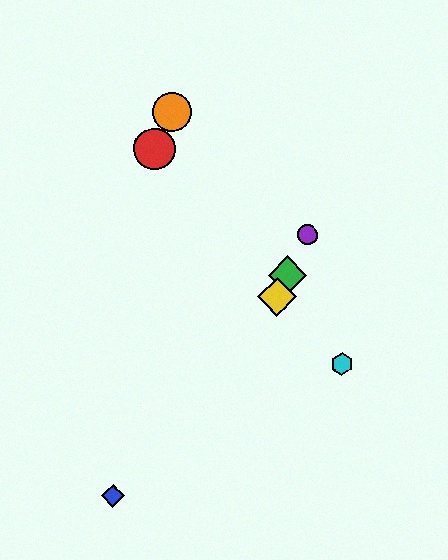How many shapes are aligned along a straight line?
3 shapes (the green diamond, the yellow diamond, the purple circle) are aligned along a straight line.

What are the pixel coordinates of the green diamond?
The green diamond is at (288, 275).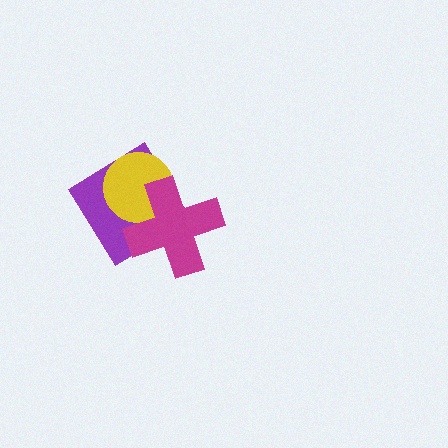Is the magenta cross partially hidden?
No, no other shape covers it.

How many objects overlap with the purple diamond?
2 objects overlap with the purple diamond.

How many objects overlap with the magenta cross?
2 objects overlap with the magenta cross.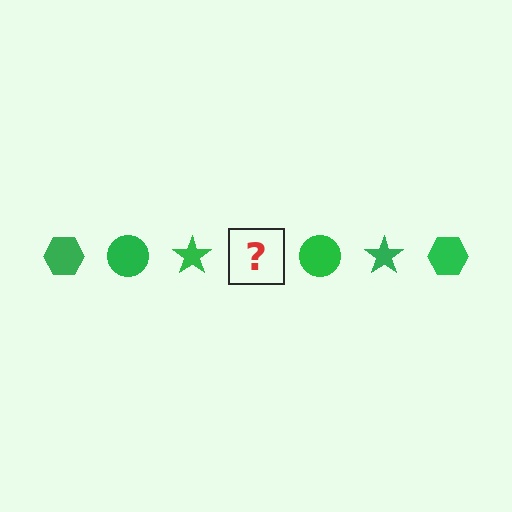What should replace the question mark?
The question mark should be replaced with a green hexagon.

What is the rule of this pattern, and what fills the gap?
The rule is that the pattern cycles through hexagon, circle, star shapes in green. The gap should be filled with a green hexagon.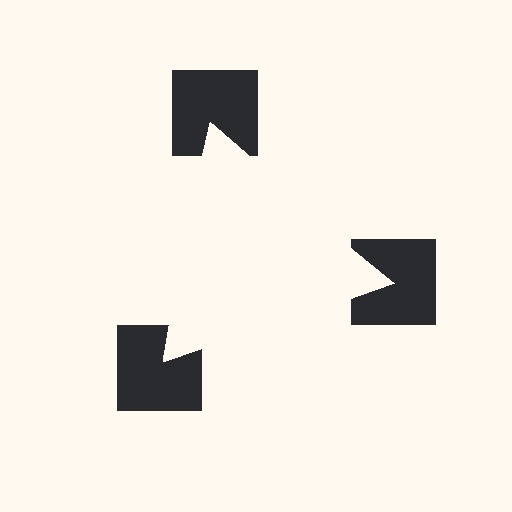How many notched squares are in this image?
There are 3 — one at each vertex of the illusory triangle.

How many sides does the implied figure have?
3 sides.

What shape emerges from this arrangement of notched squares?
An illusory triangle — its edges are inferred from the aligned wedge cuts in the notched squares, not physically drawn.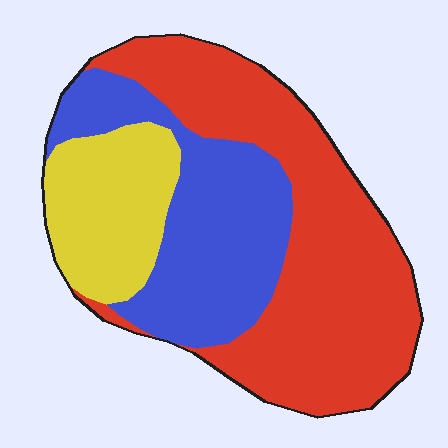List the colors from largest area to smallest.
From largest to smallest: red, blue, yellow.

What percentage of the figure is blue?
Blue takes up between a quarter and a half of the figure.